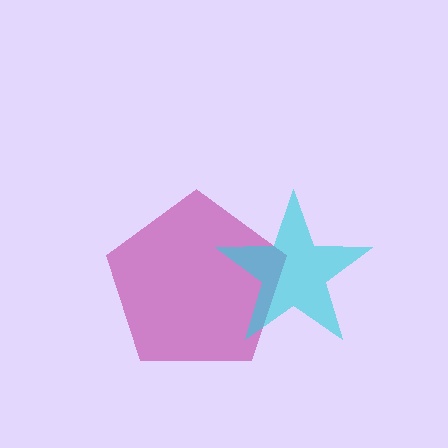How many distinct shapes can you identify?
There are 2 distinct shapes: a magenta pentagon, a cyan star.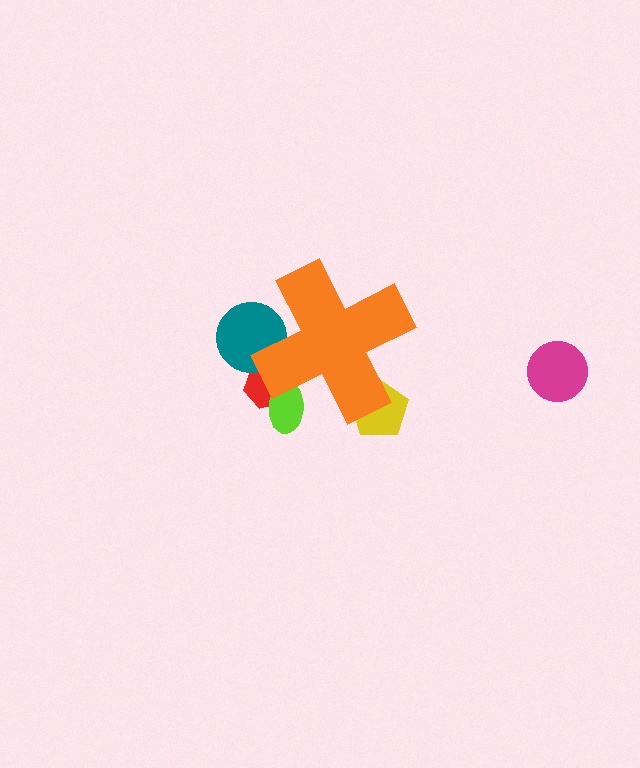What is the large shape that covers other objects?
An orange cross.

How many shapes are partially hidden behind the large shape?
4 shapes are partially hidden.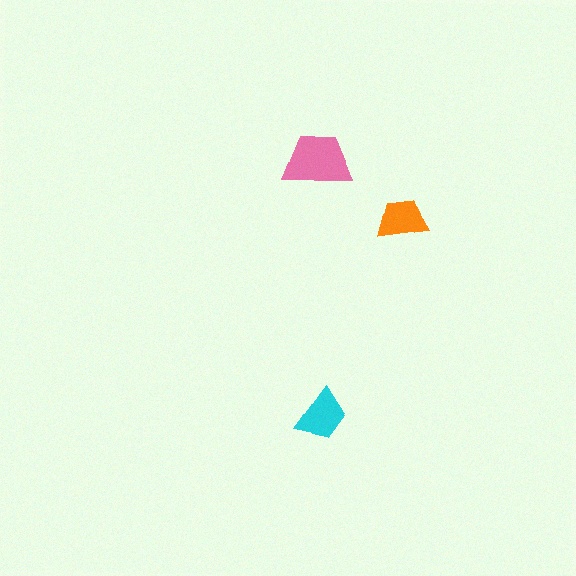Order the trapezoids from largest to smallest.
the pink one, the cyan one, the orange one.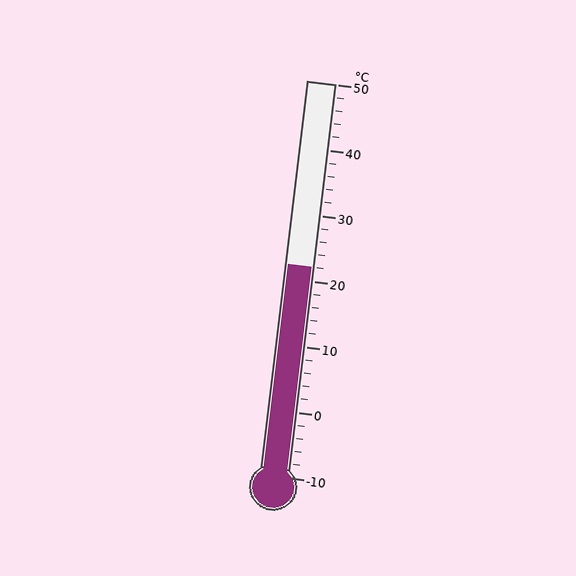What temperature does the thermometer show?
The thermometer shows approximately 22°C.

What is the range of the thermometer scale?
The thermometer scale ranges from -10°C to 50°C.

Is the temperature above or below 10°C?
The temperature is above 10°C.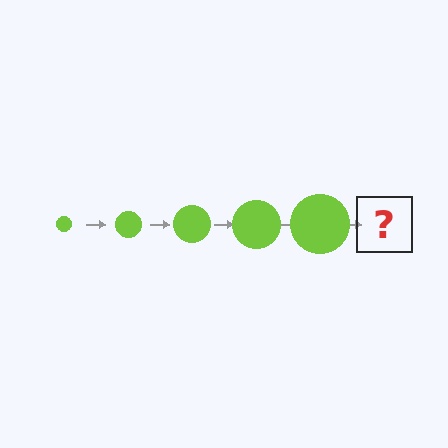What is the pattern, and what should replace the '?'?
The pattern is that the circle gets progressively larger each step. The '?' should be a lime circle, larger than the previous one.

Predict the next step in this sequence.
The next step is a lime circle, larger than the previous one.